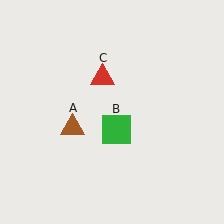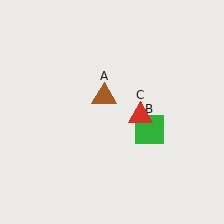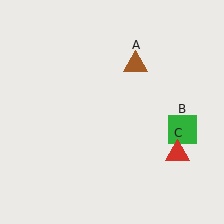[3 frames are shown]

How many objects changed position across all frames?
3 objects changed position: brown triangle (object A), green square (object B), red triangle (object C).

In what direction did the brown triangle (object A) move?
The brown triangle (object A) moved up and to the right.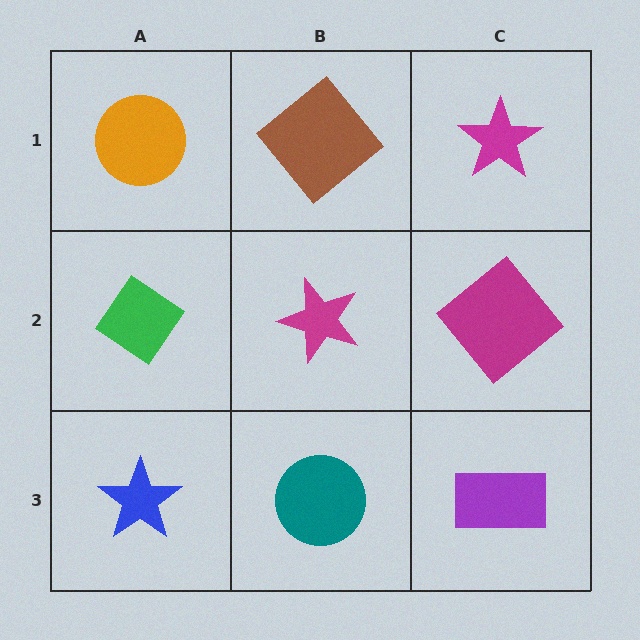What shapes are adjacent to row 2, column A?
An orange circle (row 1, column A), a blue star (row 3, column A), a magenta star (row 2, column B).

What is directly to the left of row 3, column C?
A teal circle.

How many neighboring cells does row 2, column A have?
3.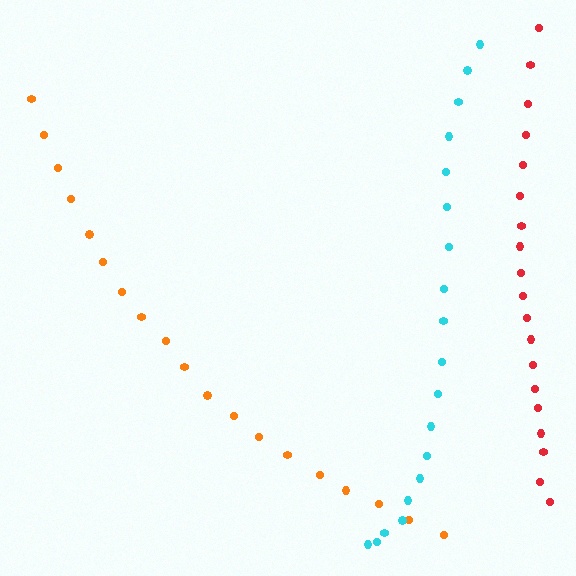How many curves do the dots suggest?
There are 3 distinct paths.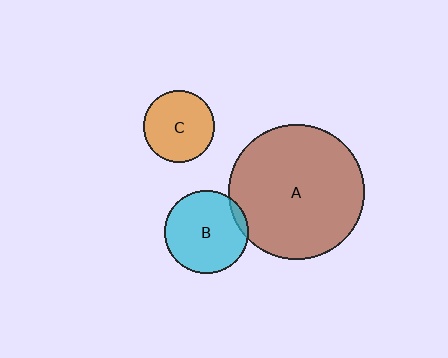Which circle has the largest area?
Circle A (brown).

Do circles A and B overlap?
Yes.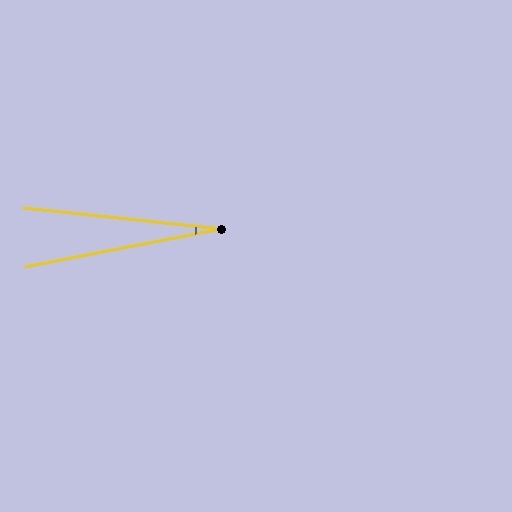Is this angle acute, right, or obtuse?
It is acute.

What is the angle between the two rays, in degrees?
Approximately 17 degrees.